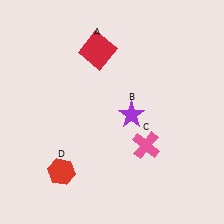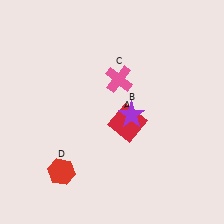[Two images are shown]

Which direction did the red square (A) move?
The red square (A) moved down.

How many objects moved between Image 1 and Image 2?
2 objects moved between the two images.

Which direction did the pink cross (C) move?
The pink cross (C) moved up.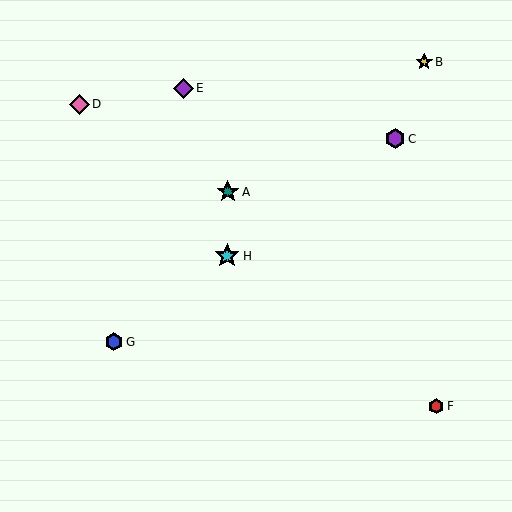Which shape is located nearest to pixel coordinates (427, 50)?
The yellow star (labeled B) at (424, 62) is nearest to that location.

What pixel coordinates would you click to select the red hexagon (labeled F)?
Click at (436, 406) to select the red hexagon F.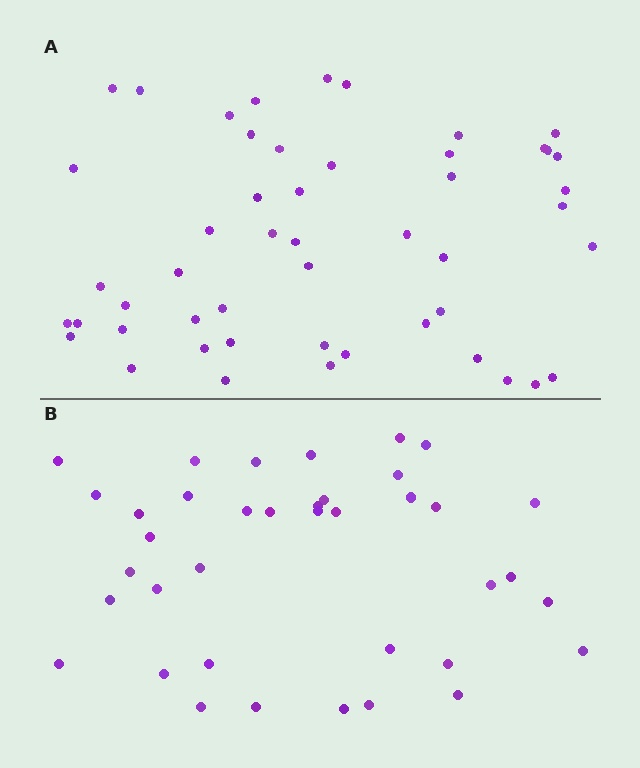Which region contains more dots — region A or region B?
Region A (the top region) has more dots.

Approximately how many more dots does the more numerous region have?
Region A has roughly 12 or so more dots than region B.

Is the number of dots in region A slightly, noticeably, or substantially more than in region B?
Region A has noticeably more, but not dramatically so. The ratio is roughly 1.3 to 1.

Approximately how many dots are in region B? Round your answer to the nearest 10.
About 40 dots. (The exact count is 38, which rounds to 40.)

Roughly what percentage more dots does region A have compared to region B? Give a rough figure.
About 30% more.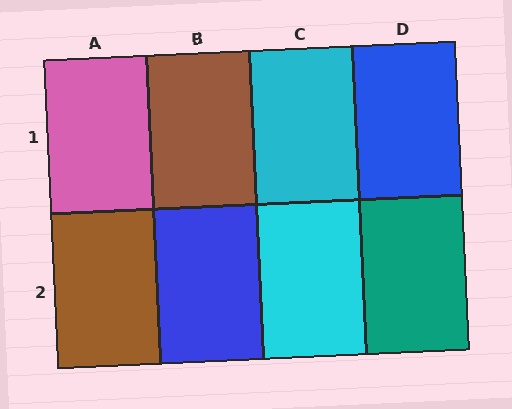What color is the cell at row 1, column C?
Cyan.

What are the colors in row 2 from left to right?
Brown, blue, cyan, teal.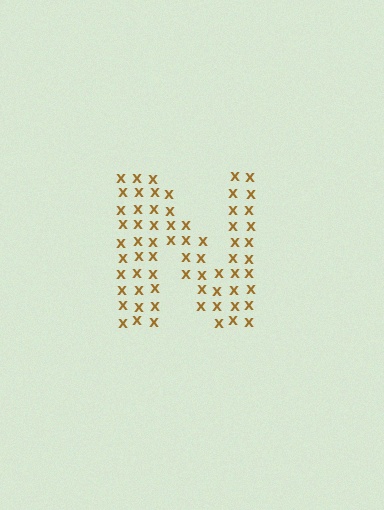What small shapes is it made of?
It is made of small letter X's.